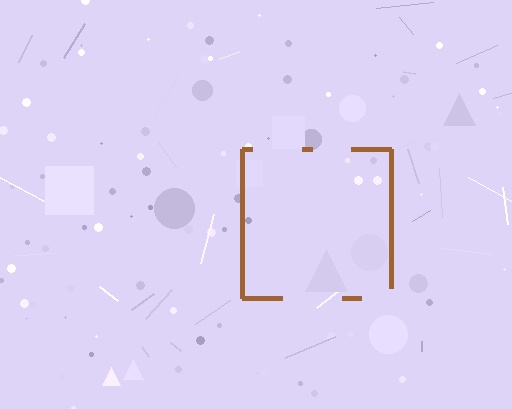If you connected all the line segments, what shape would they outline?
They would outline a square.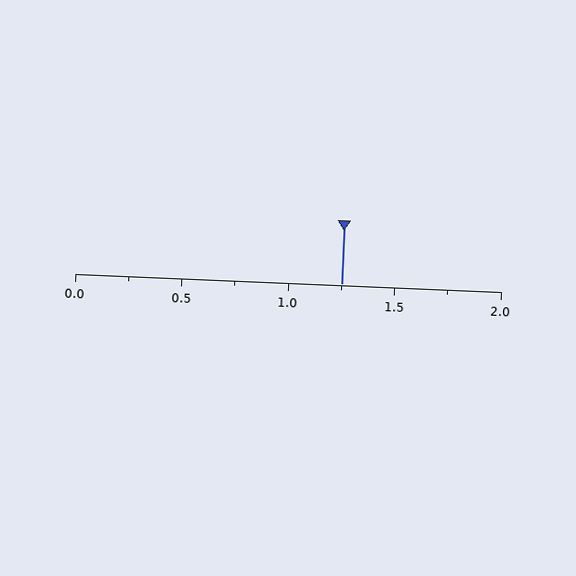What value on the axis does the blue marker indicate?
The marker indicates approximately 1.25.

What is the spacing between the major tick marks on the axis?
The major ticks are spaced 0.5 apart.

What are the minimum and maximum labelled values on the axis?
The axis runs from 0.0 to 2.0.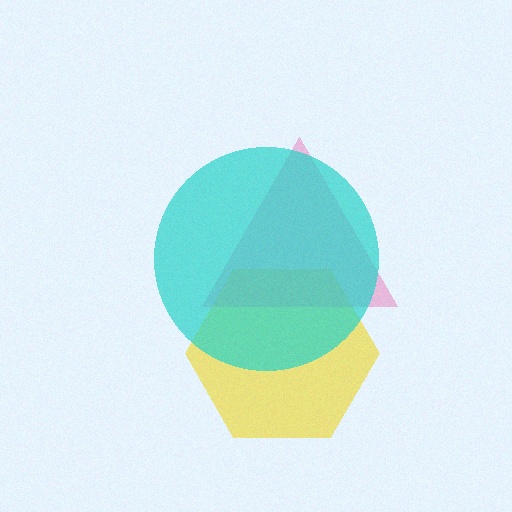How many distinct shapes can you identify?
There are 3 distinct shapes: a yellow hexagon, a pink triangle, a cyan circle.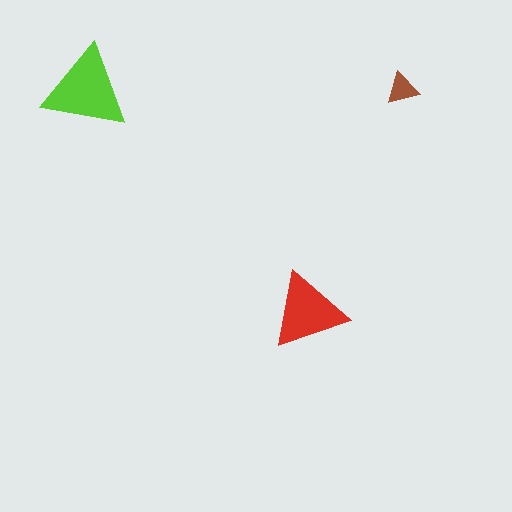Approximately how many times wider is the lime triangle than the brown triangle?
About 2.5 times wider.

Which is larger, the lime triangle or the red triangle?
The lime one.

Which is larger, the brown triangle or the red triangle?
The red one.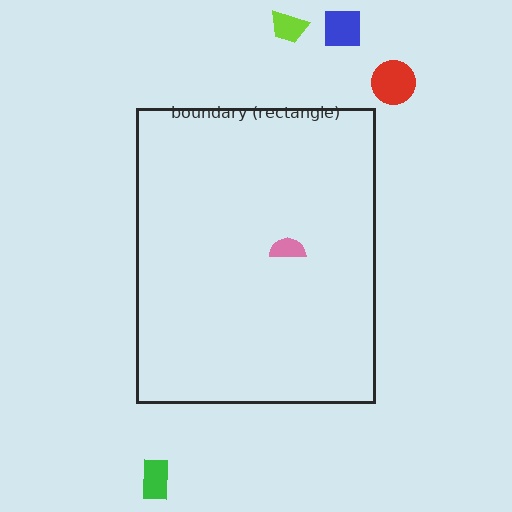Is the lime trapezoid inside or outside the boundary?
Outside.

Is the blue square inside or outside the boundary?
Outside.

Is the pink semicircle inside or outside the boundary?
Inside.